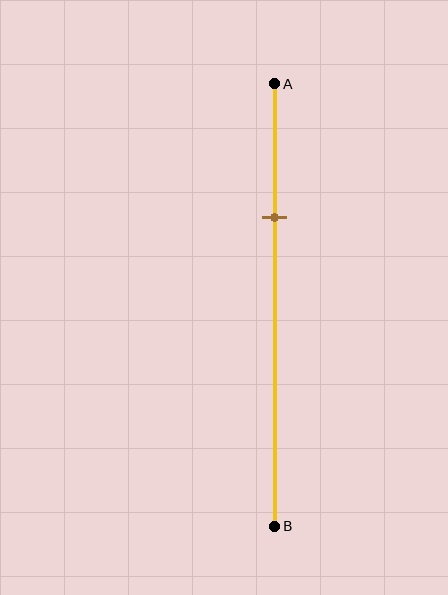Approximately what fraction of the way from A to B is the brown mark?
The brown mark is approximately 30% of the way from A to B.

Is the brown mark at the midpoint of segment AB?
No, the mark is at about 30% from A, not at the 50% midpoint.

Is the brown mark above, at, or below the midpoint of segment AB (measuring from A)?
The brown mark is above the midpoint of segment AB.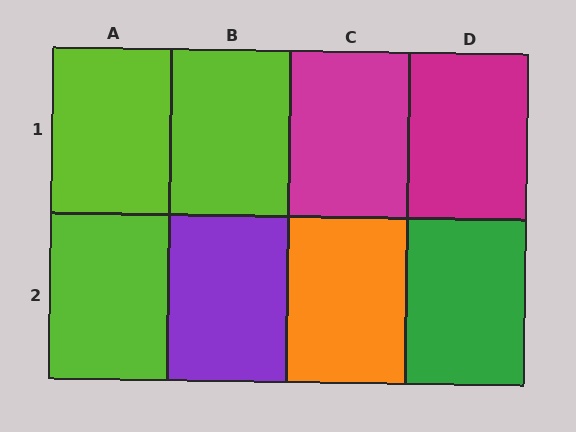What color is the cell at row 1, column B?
Lime.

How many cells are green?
1 cell is green.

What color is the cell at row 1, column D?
Magenta.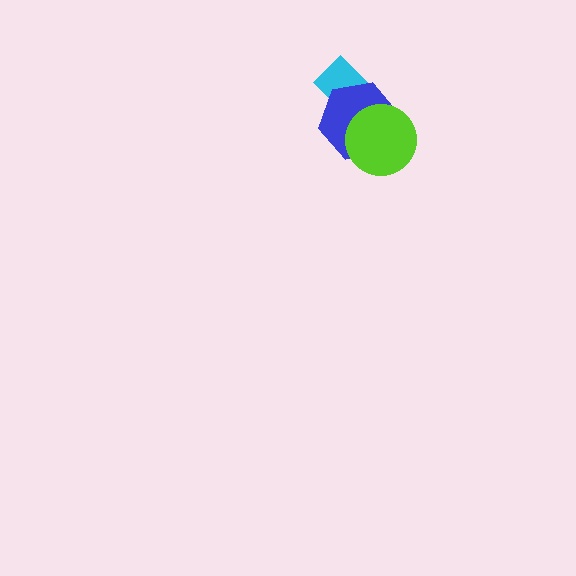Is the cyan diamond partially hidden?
Yes, it is partially covered by another shape.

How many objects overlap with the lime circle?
1 object overlaps with the lime circle.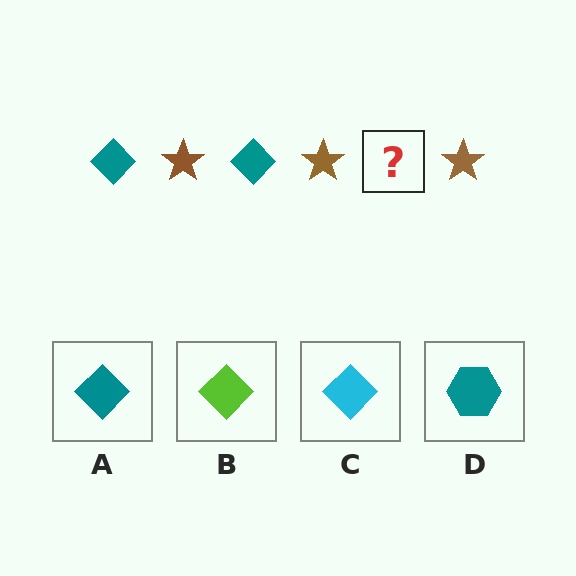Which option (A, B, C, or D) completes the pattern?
A.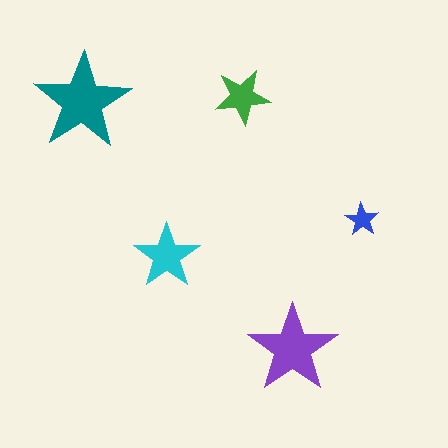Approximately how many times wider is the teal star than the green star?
About 2 times wider.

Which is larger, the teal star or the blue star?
The teal one.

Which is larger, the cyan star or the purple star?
The purple one.